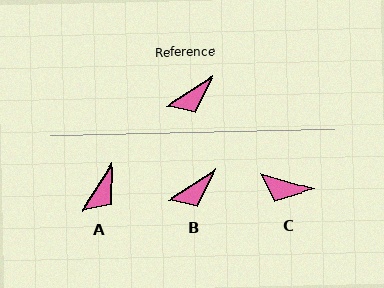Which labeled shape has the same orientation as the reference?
B.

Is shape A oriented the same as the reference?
No, it is off by about 25 degrees.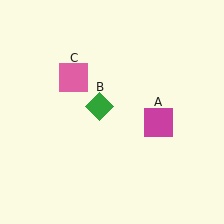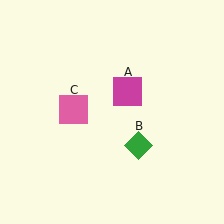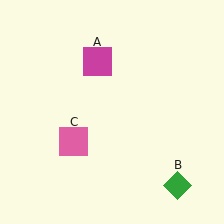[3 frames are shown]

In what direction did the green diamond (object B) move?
The green diamond (object B) moved down and to the right.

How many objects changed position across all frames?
3 objects changed position: magenta square (object A), green diamond (object B), pink square (object C).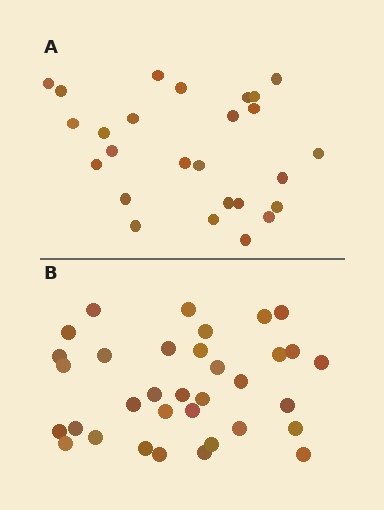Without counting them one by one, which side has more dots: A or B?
Region B (the bottom region) has more dots.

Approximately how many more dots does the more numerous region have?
Region B has roughly 8 or so more dots than region A.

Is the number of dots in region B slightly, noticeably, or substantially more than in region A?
Region B has noticeably more, but not dramatically so. The ratio is roughly 1.3 to 1.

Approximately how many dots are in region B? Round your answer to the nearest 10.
About 30 dots. (The exact count is 34, which rounds to 30.)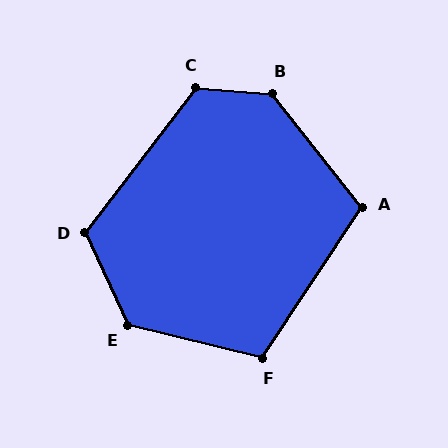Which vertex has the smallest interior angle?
A, at approximately 108 degrees.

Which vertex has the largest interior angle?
B, at approximately 132 degrees.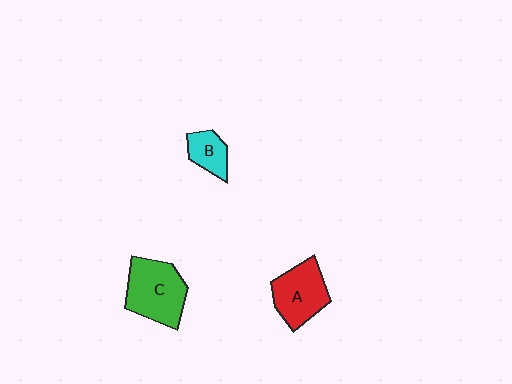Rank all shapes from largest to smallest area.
From largest to smallest: C (green), A (red), B (cyan).